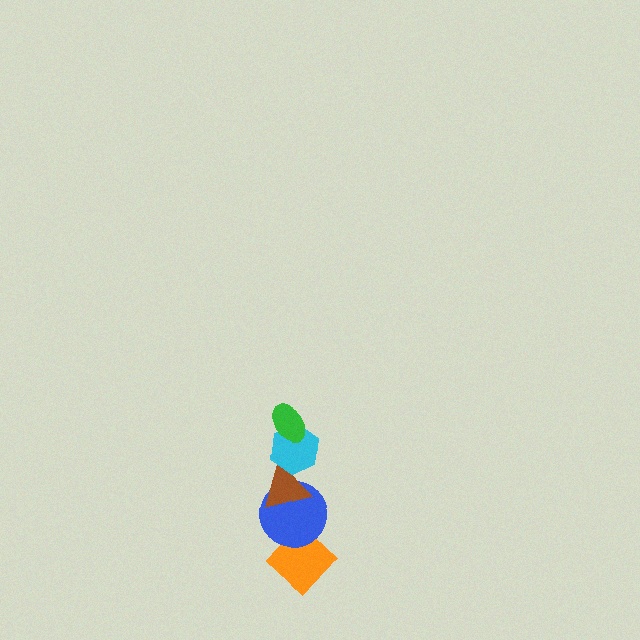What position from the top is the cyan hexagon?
The cyan hexagon is 2nd from the top.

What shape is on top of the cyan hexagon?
The green ellipse is on top of the cyan hexagon.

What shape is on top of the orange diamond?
The blue circle is on top of the orange diamond.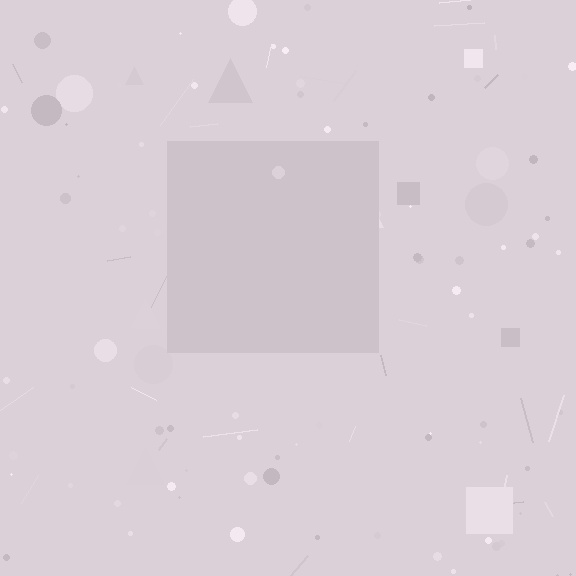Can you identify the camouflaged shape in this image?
The camouflaged shape is a square.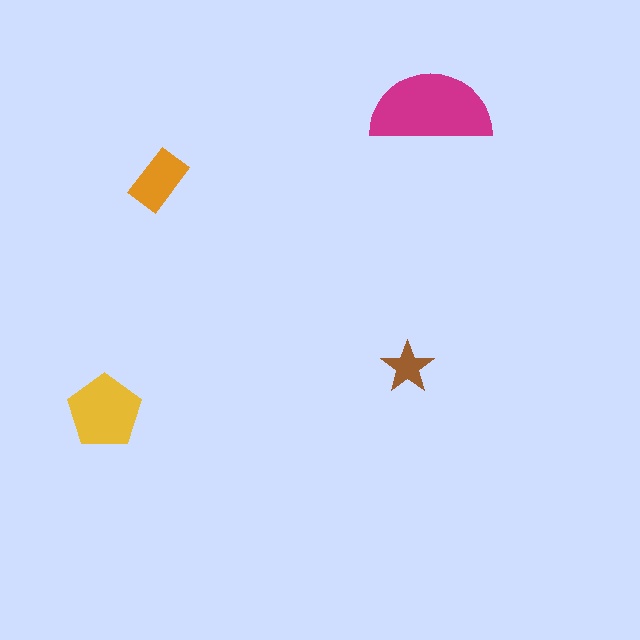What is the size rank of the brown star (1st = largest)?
4th.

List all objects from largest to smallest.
The magenta semicircle, the yellow pentagon, the orange rectangle, the brown star.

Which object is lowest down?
The yellow pentagon is bottommost.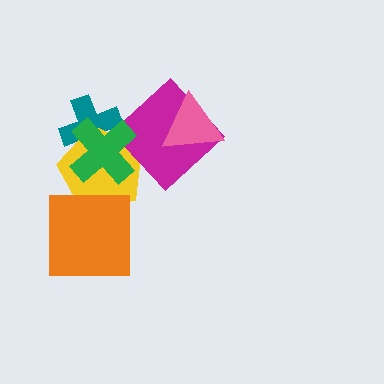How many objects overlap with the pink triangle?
1 object overlaps with the pink triangle.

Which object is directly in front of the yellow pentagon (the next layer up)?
The magenta diamond is directly in front of the yellow pentagon.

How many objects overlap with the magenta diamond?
3 objects overlap with the magenta diamond.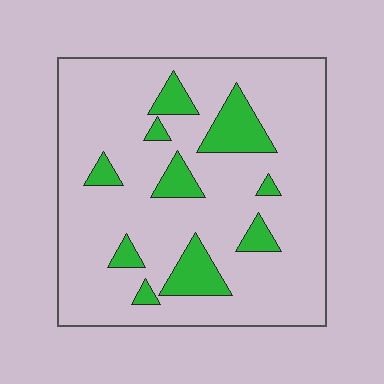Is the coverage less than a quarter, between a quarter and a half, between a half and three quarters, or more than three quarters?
Less than a quarter.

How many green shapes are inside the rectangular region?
10.